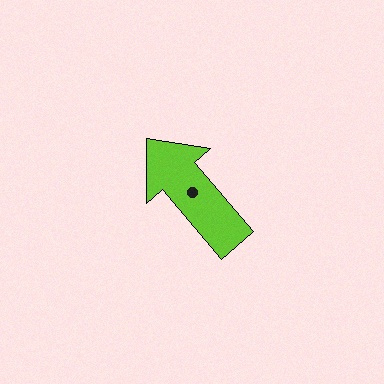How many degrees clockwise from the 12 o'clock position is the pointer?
Approximately 319 degrees.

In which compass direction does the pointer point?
Northwest.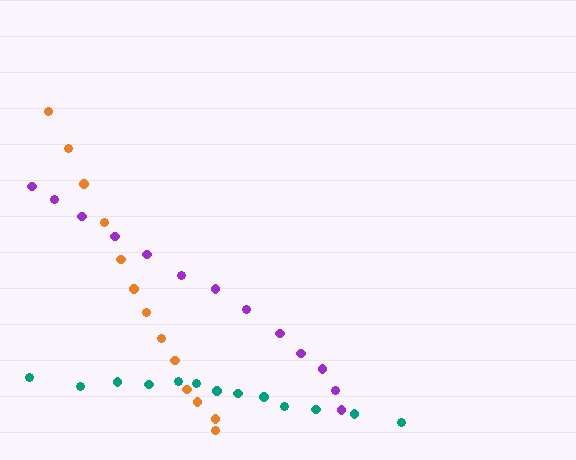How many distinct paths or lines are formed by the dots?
There are 3 distinct paths.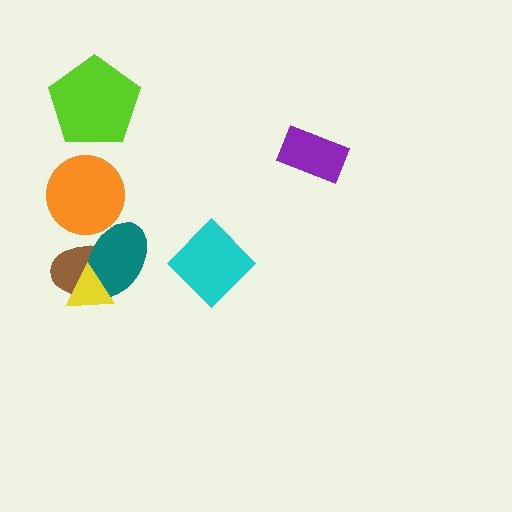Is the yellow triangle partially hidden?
No, no other shape covers it.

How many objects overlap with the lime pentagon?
0 objects overlap with the lime pentagon.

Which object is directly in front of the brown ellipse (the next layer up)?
The teal ellipse is directly in front of the brown ellipse.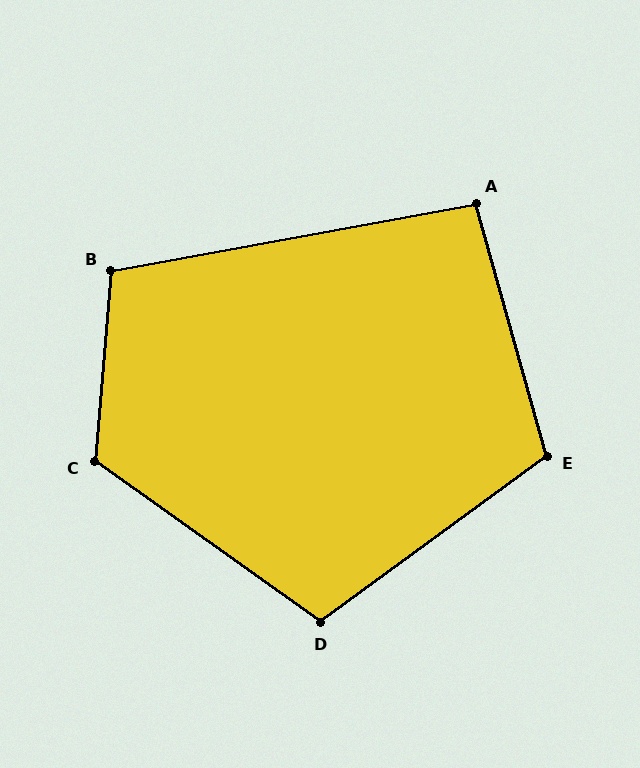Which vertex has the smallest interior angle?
A, at approximately 95 degrees.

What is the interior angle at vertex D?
Approximately 108 degrees (obtuse).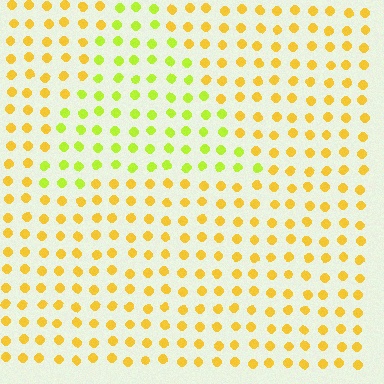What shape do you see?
I see a triangle.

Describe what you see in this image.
The image is filled with small yellow elements in a uniform arrangement. A triangle-shaped region is visible where the elements are tinted to a slightly different hue, forming a subtle color boundary.